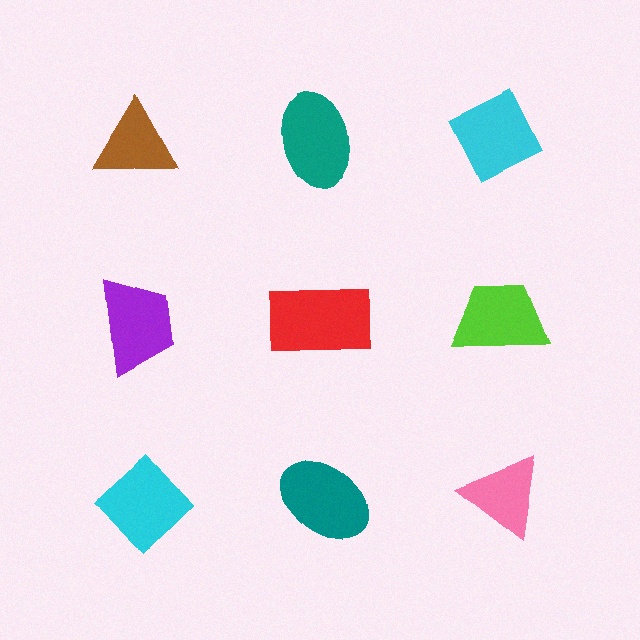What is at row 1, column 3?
A cyan diamond.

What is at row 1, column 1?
A brown triangle.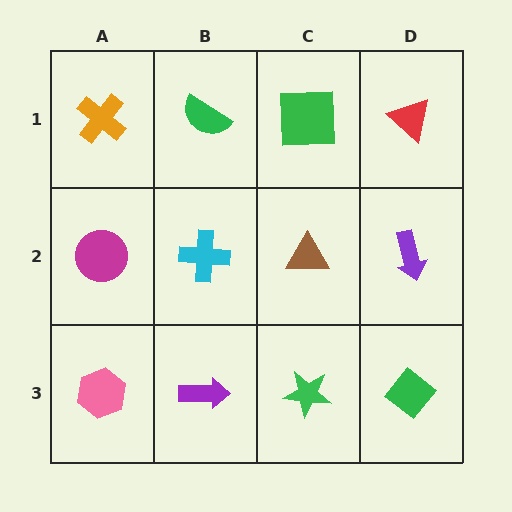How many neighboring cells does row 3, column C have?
3.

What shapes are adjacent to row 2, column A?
An orange cross (row 1, column A), a pink hexagon (row 3, column A), a cyan cross (row 2, column B).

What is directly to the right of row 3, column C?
A green diamond.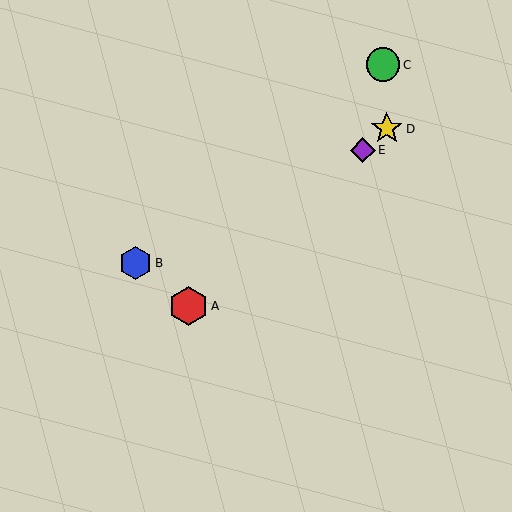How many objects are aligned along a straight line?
3 objects (A, D, E) are aligned along a straight line.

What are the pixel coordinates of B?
Object B is at (136, 263).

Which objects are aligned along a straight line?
Objects A, D, E are aligned along a straight line.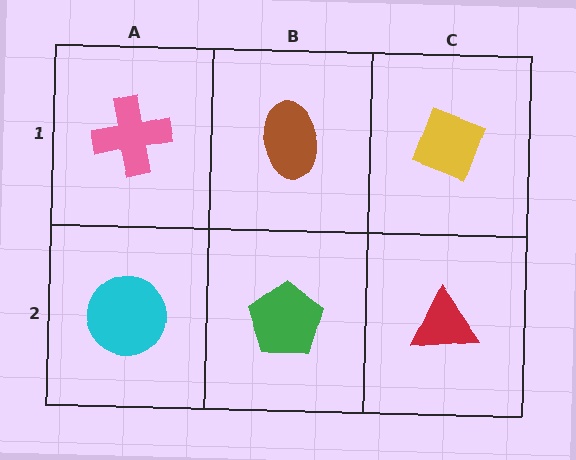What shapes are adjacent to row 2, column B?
A brown ellipse (row 1, column B), a cyan circle (row 2, column A), a red triangle (row 2, column C).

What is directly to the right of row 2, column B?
A red triangle.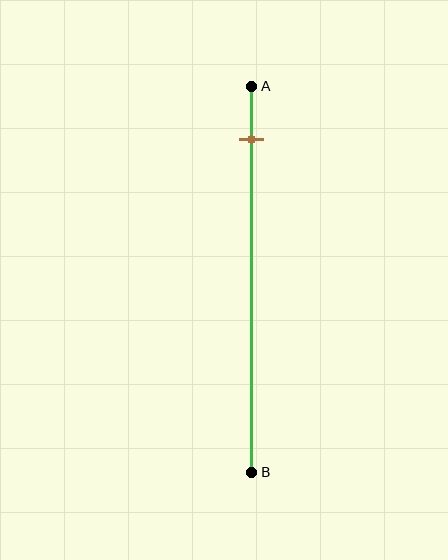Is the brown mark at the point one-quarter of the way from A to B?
No, the mark is at about 15% from A, not at the 25% one-quarter point.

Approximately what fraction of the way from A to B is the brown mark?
The brown mark is approximately 15% of the way from A to B.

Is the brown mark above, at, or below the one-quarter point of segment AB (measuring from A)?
The brown mark is above the one-quarter point of segment AB.